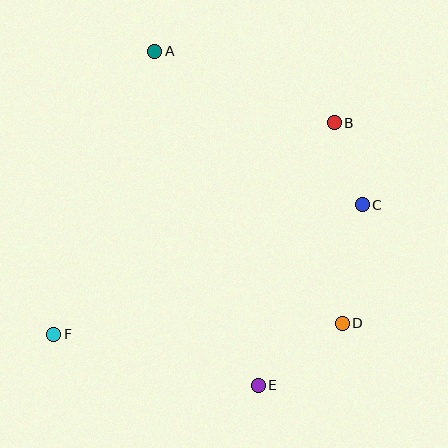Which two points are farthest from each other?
Points B and F are farthest from each other.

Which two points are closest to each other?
Points B and C are closest to each other.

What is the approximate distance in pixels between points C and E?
The distance between C and E is approximately 208 pixels.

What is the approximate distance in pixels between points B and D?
The distance between B and D is approximately 201 pixels.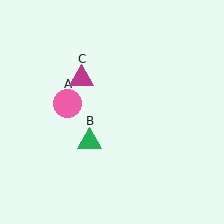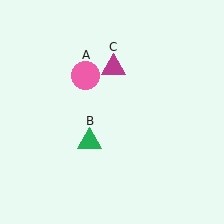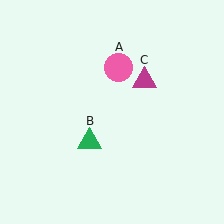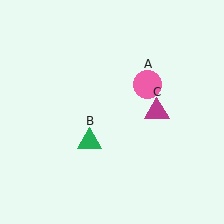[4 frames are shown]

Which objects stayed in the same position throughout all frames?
Green triangle (object B) remained stationary.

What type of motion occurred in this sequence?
The pink circle (object A), magenta triangle (object C) rotated clockwise around the center of the scene.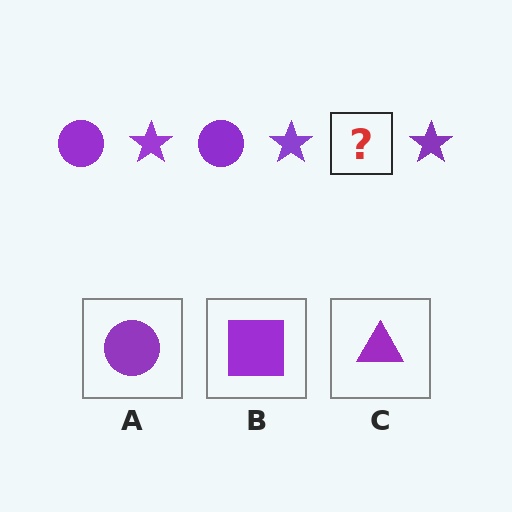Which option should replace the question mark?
Option A.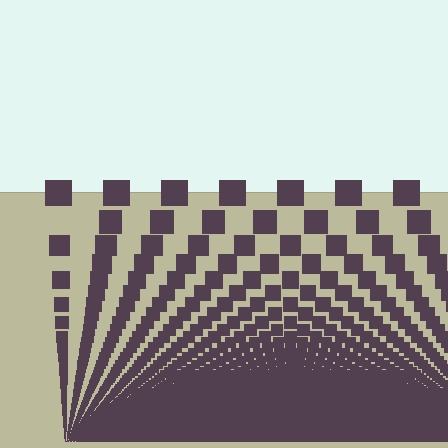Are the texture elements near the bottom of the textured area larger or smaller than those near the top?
Smaller. The gradient is inverted — elements near the bottom are smaller and denser.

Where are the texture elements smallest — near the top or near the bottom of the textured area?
Near the bottom.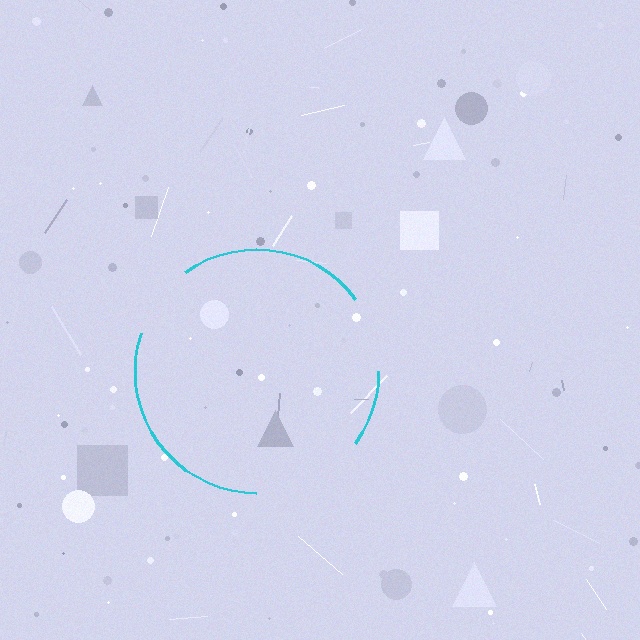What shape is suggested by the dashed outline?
The dashed outline suggests a circle.